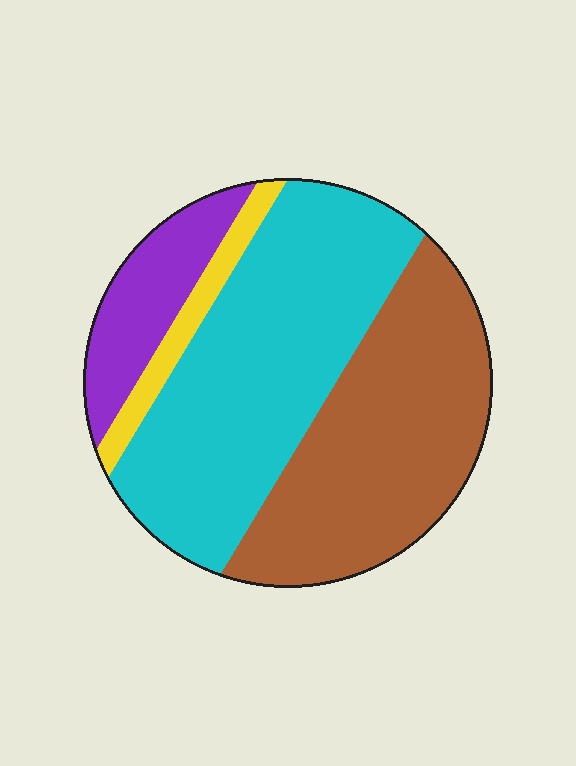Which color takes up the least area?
Yellow, at roughly 5%.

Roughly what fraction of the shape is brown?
Brown covers about 35% of the shape.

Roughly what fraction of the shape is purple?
Purple covers 13% of the shape.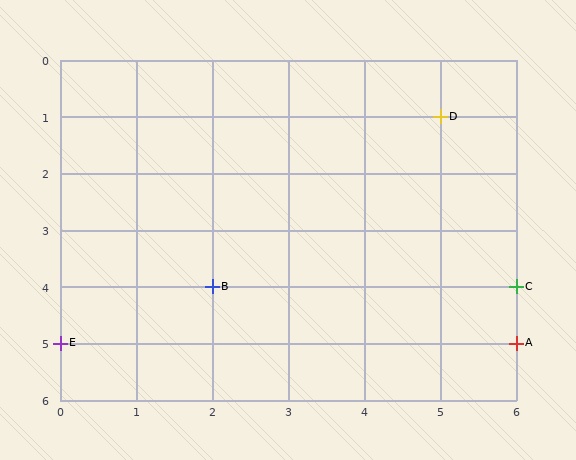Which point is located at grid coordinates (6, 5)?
Point A is at (6, 5).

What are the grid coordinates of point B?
Point B is at grid coordinates (2, 4).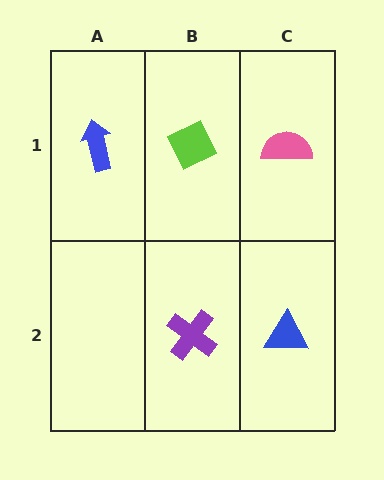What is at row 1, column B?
A lime diamond.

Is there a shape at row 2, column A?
No, that cell is empty.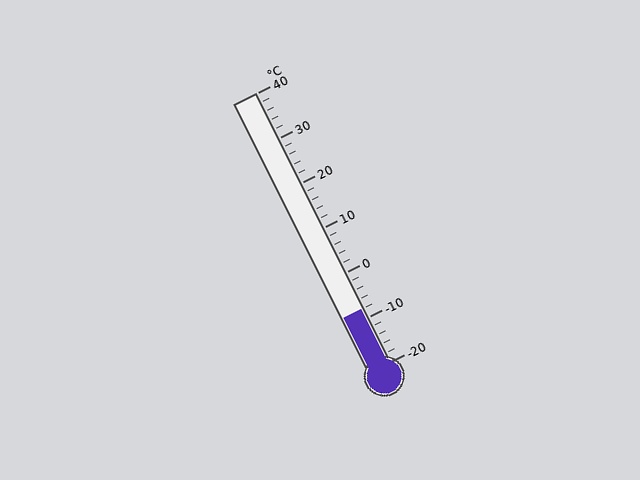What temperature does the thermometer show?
The thermometer shows approximately -8°C.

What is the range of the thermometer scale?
The thermometer scale ranges from -20°C to 40°C.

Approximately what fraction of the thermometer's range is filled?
The thermometer is filled to approximately 20% of its range.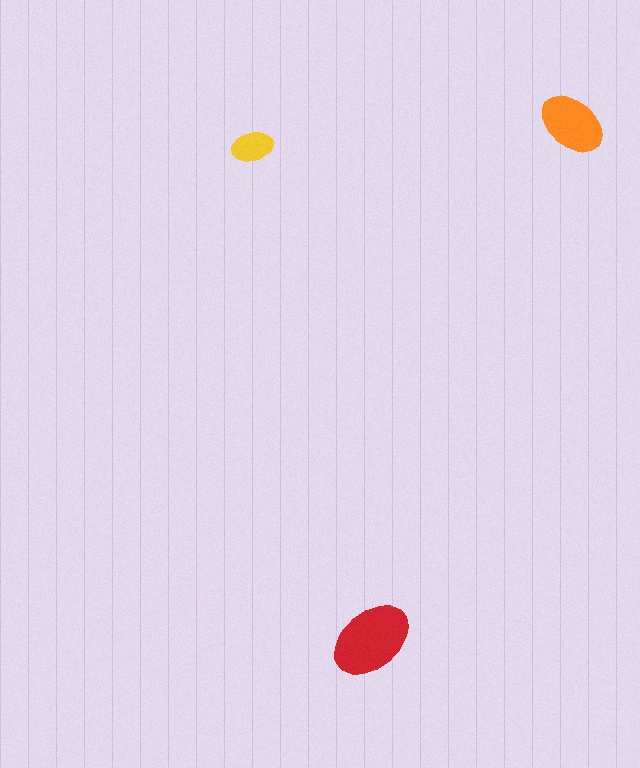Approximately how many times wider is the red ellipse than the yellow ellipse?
About 2 times wider.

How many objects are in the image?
There are 3 objects in the image.